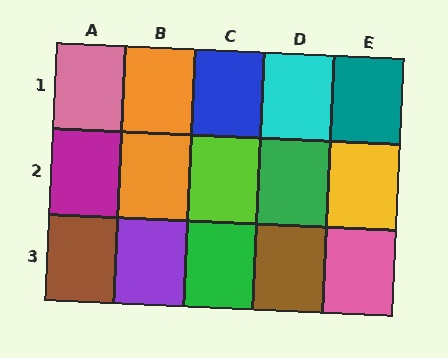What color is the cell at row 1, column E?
Teal.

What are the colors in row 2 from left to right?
Magenta, orange, lime, green, yellow.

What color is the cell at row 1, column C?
Blue.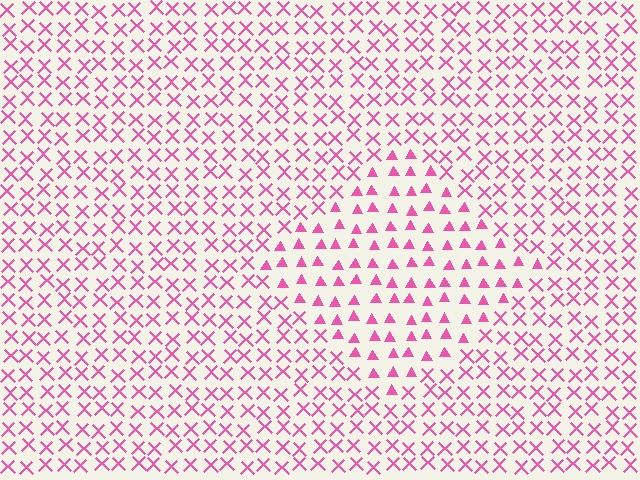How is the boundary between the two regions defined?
The boundary is defined by a change in element shape: triangles inside vs. X marks outside. All elements share the same color and spacing.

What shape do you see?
I see a diamond.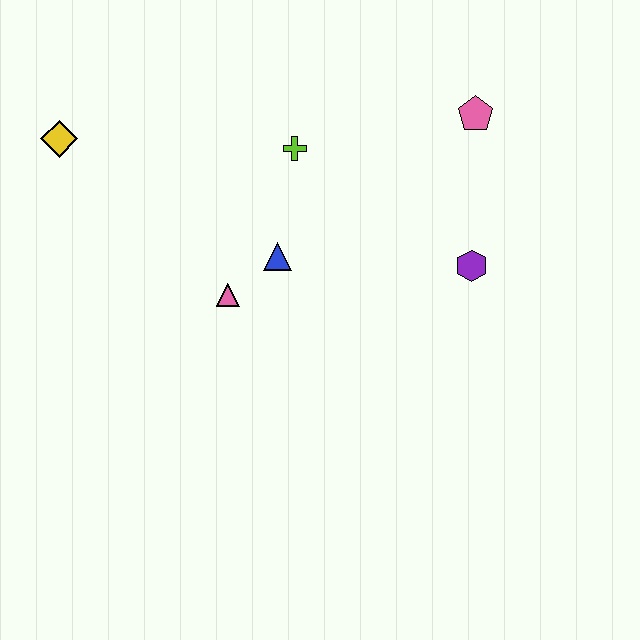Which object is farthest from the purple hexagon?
The yellow diamond is farthest from the purple hexagon.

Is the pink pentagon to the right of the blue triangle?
Yes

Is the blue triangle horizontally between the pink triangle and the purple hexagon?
Yes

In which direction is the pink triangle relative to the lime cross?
The pink triangle is below the lime cross.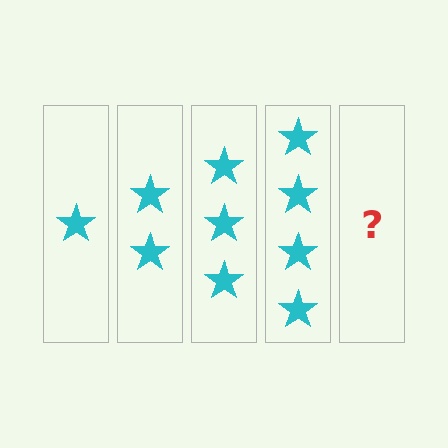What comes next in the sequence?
The next element should be 5 stars.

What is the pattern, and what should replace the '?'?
The pattern is that each step adds one more star. The '?' should be 5 stars.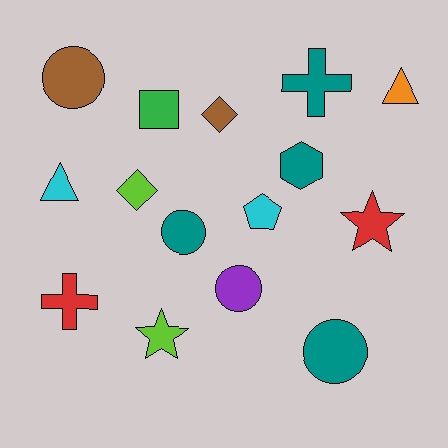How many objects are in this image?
There are 15 objects.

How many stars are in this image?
There are 2 stars.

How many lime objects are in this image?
There are 2 lime objects.